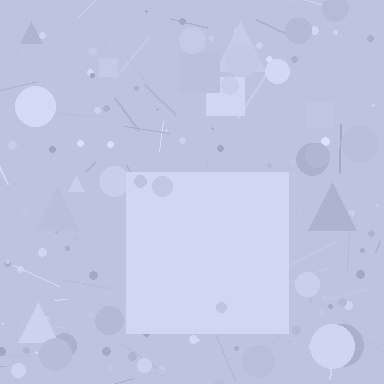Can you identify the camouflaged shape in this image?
The camouflaged shape is a square.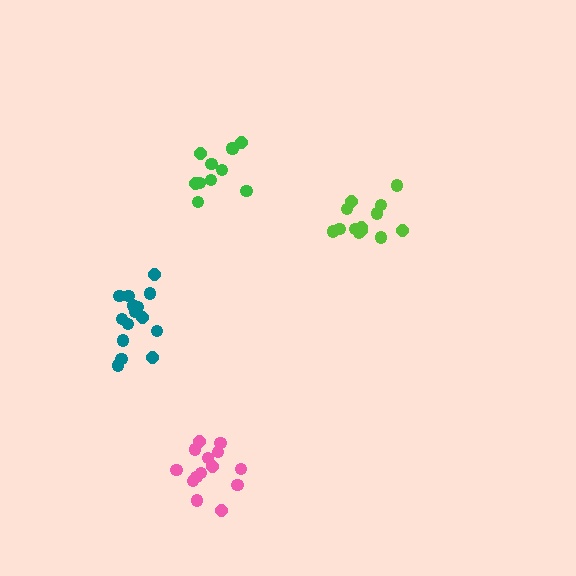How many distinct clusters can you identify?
There are 4 distinct clusters.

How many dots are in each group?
Group 1: 13 dots, Group 2: 11 dots, Group 3: 14 dots, Group 4: 15 dots (53 total).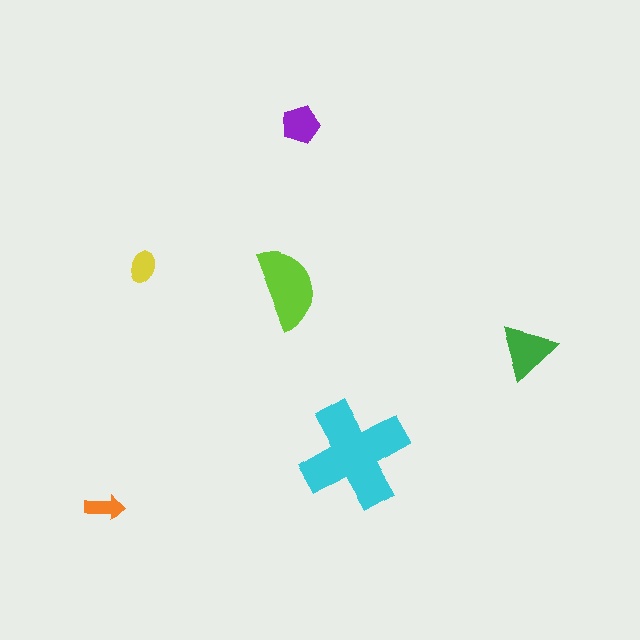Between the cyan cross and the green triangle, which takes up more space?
The cyan cross.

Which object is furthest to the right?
The green triangle is rightmost.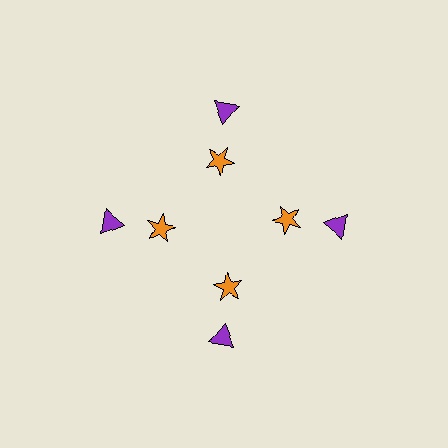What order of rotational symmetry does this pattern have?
This pattern has 4-fold rotational symmetry.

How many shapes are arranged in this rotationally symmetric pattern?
There are 8 shapes, arranged in 4 groups of 2.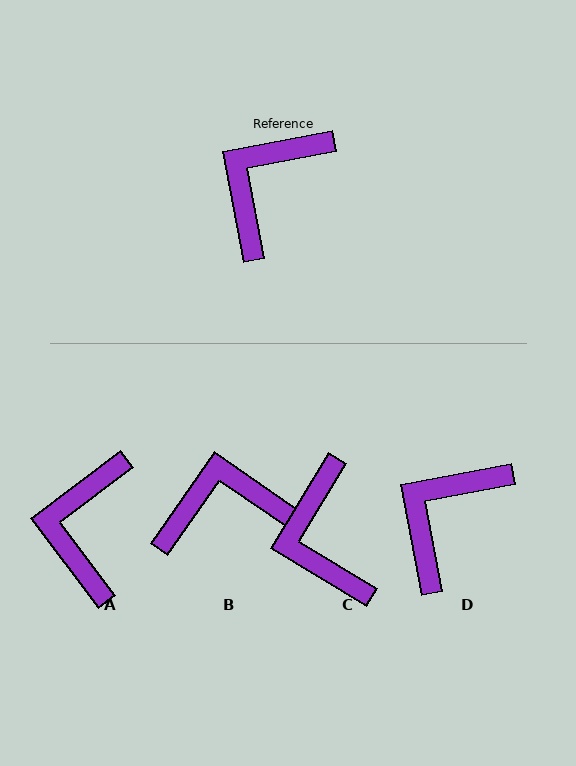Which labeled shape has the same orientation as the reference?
D.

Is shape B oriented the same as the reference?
No, it is off by about 45 degrees.